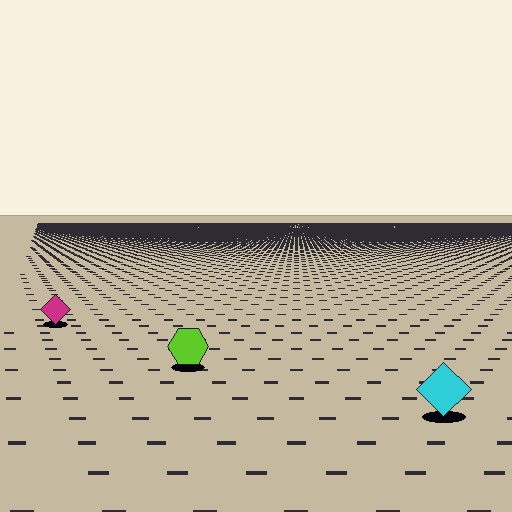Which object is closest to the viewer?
The cyan diamond is closest. The texture marks near it are larger and more spread out.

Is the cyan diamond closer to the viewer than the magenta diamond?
Yes. The cyan diamond is closer — you can tell from the texture gradient: the ground texture is coarser near it.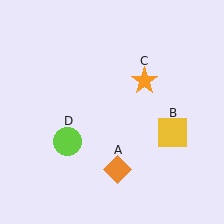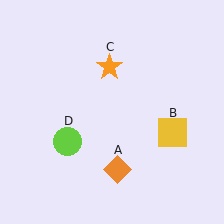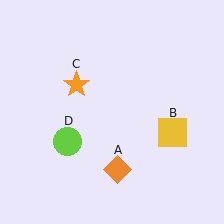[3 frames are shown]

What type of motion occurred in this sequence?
The orange star (object C) rotated counterclockwise around the center of the scene.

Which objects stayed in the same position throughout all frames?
Orange diamond (object A) and yellow square (object B) and lime circle (object D) remained stationary.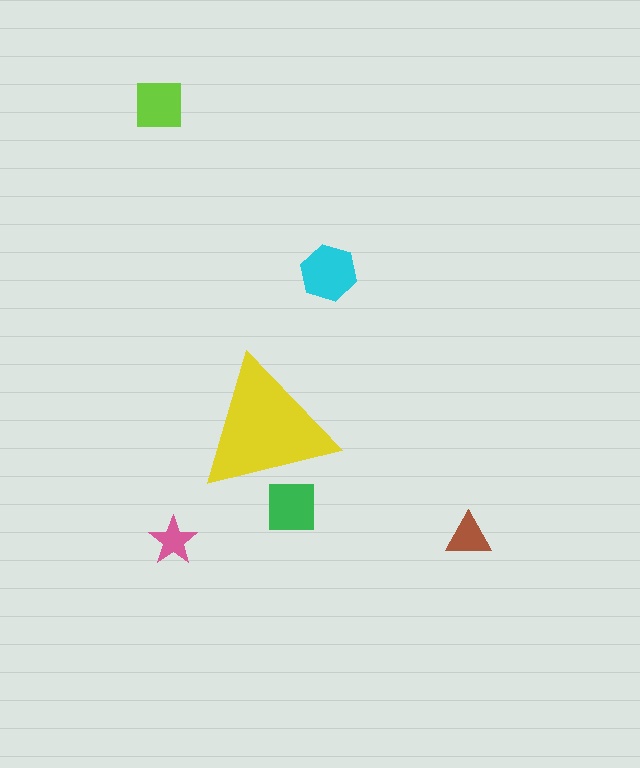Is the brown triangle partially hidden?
No, the brown triangle is fully visible.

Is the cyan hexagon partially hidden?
No, the cyan hexagon is fully visible.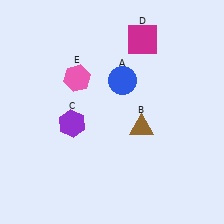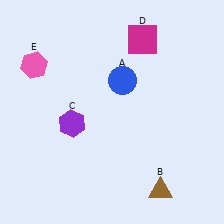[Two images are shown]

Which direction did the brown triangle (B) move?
The brown triangle (B) moved down.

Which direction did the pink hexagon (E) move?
The pink hexagon (E) moved left.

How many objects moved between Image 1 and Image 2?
2 objects moved between the two images.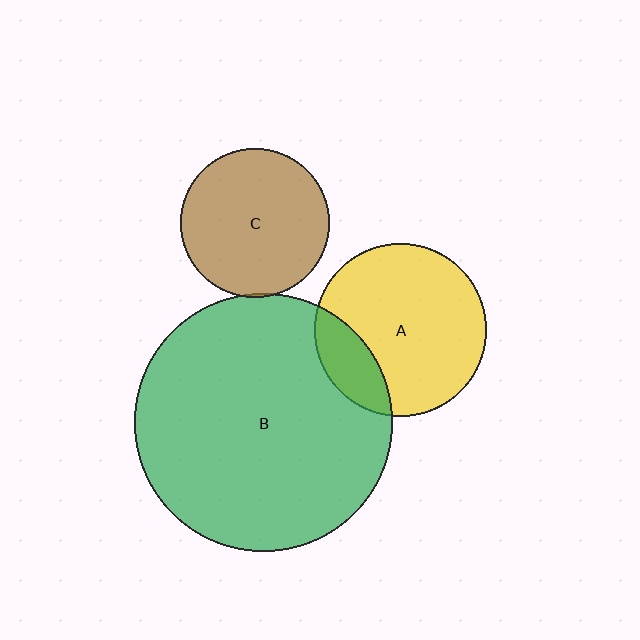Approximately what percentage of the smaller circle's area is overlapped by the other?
Approximately 5%.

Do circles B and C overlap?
Yes.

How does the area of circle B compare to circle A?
Approximately 2.2 times.